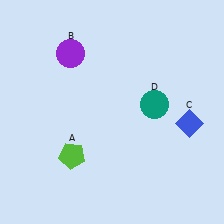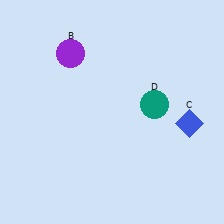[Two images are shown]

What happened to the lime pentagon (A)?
The lime pentagon (A) was removed in Image 2. It was in the bottom-left area of Image 1.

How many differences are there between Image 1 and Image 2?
There is 1 difference between the two images.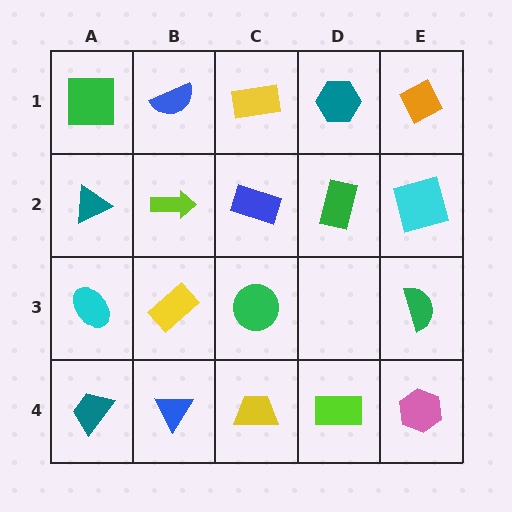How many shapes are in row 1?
5 shapes.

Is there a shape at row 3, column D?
No, that cell is empty.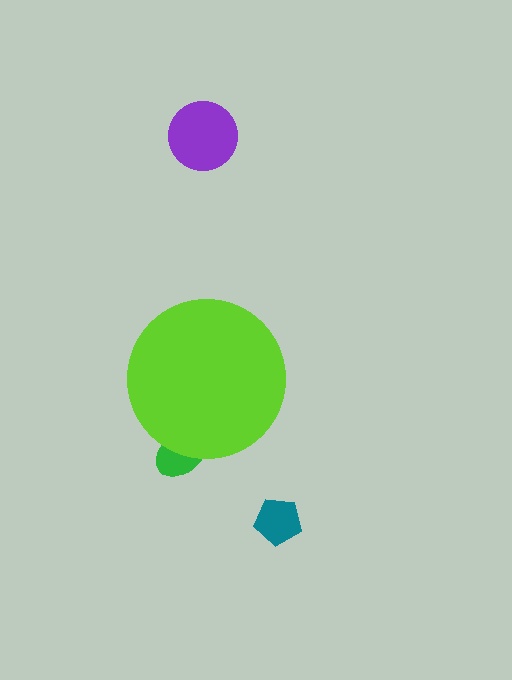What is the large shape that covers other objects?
A lime circle.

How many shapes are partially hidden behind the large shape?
1 shape is partially hidden.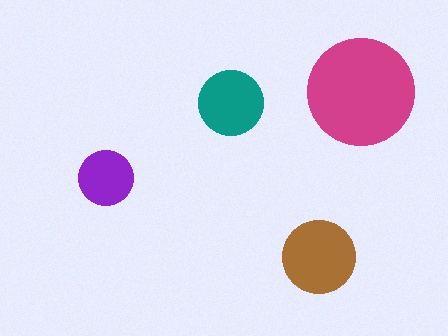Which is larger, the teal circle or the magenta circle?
The magenta one.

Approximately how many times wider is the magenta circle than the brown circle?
About 1.5 times wider.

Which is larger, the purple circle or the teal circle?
The teal one.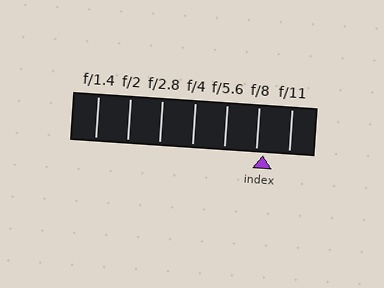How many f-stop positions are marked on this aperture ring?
There are 7 f-stop positions marked.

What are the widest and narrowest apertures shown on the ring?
The widest aperture shown is f/1.4 and the narrowest is f/11.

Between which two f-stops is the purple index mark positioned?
The index mark is between f/8 and f/11.